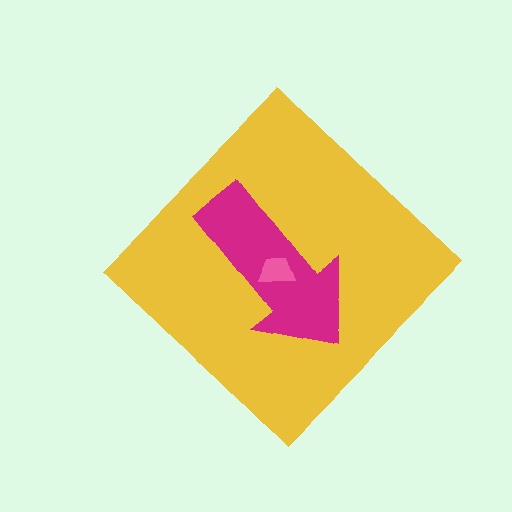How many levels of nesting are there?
3.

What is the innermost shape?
The pink trapezoid.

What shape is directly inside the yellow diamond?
The magenta arrow.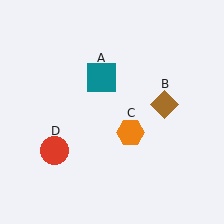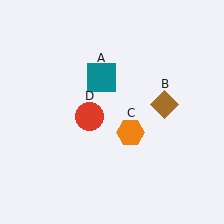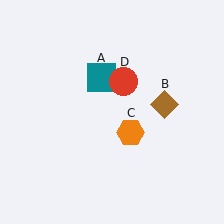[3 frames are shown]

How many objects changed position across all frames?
1 object changed position: red circle (object D).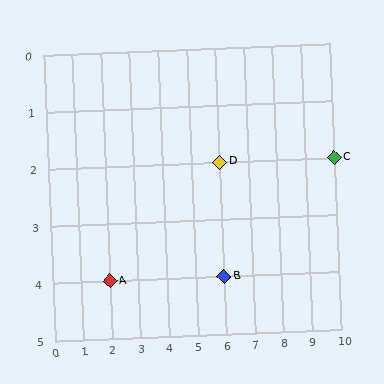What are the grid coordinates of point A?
Point A is at grid coordinates (2, 4).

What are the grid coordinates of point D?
Point D is at grid coordinates (6, 2).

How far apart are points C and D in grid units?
Points C and D are 4 columns apart.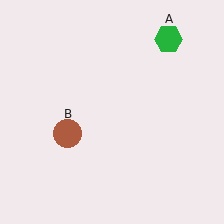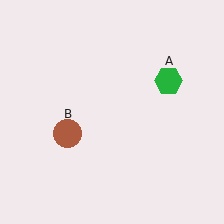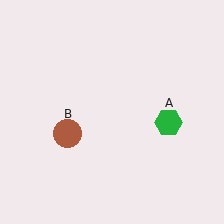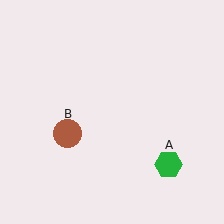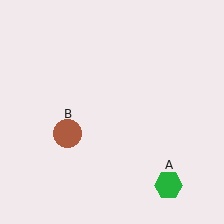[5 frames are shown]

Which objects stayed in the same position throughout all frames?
Brown circle (object B) remained stationary.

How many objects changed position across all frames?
1 object changed position: green hexagon (object A).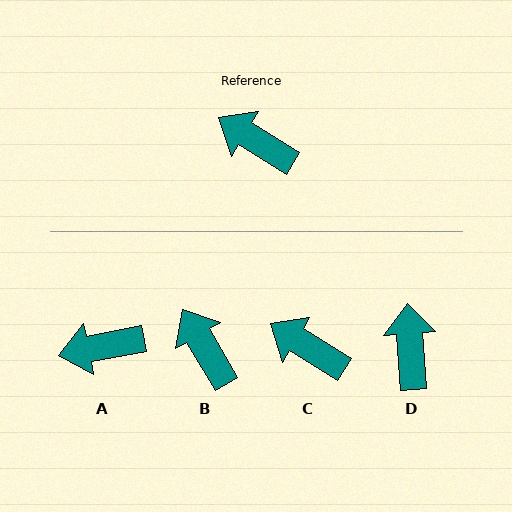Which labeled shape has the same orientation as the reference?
C.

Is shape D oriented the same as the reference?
No, it is off by about 54 degrees.